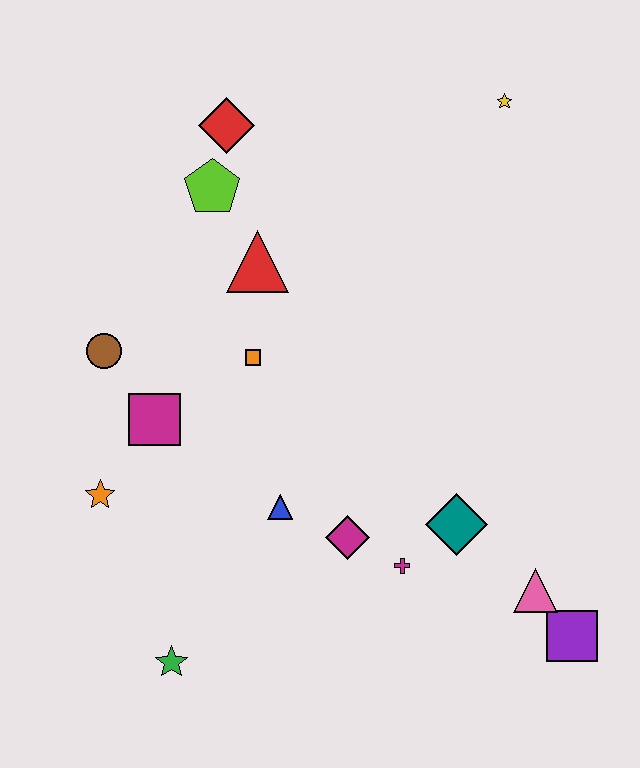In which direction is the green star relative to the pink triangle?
The green star is to the left of the pink triangle.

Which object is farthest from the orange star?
The yellow star is farthest from the orange star.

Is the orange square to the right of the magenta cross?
No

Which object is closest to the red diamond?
The lime pentagon is closest to the red diamond.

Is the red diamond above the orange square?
Yes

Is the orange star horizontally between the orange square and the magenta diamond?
No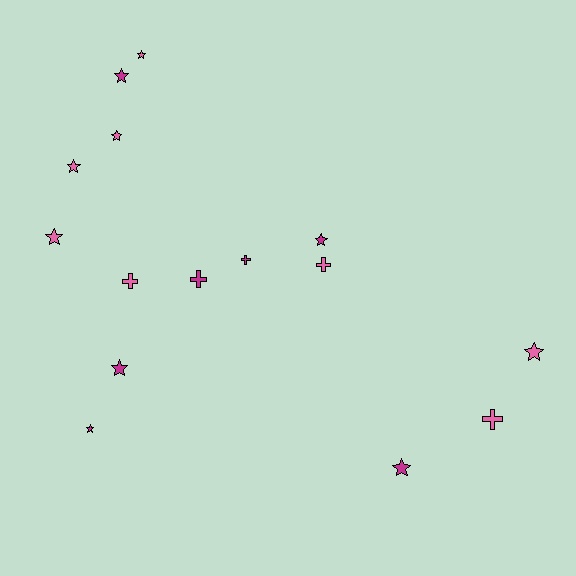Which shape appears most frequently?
Star, with 10 objects.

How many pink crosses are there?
There are 3 pink crosses.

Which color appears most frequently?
Pink, with 8 objects.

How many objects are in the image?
There are 15 objects.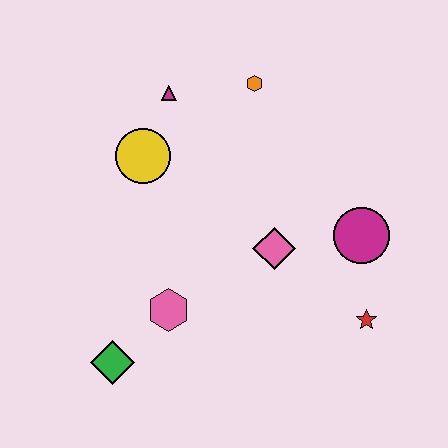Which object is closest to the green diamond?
The pink hexagon is closest to the green diamond.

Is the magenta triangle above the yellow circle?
Yes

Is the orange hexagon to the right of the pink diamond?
No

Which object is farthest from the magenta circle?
The green diamond is farthest from the magenta circle.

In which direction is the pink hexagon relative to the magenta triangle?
The pink hexagon is below the magenta triangle.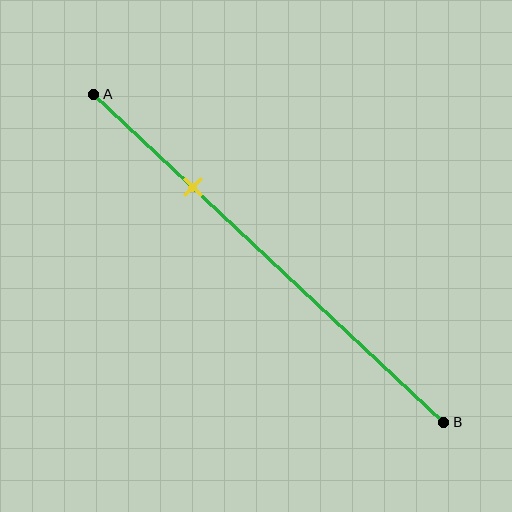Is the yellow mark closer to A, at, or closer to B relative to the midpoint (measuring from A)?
The yellow mark is closer to point A than the midpoint of segment AB.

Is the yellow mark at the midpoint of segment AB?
No, the mark is at about 30% from A, not at the 50% midpoint.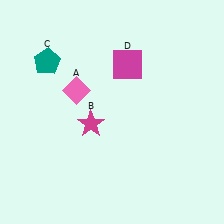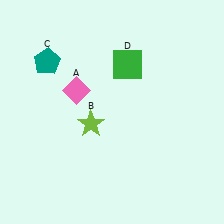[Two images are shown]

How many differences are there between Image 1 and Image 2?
There are 2 differences between the two images.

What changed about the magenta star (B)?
In Image 1, B is magenta. In Image 2, it changed to lime.